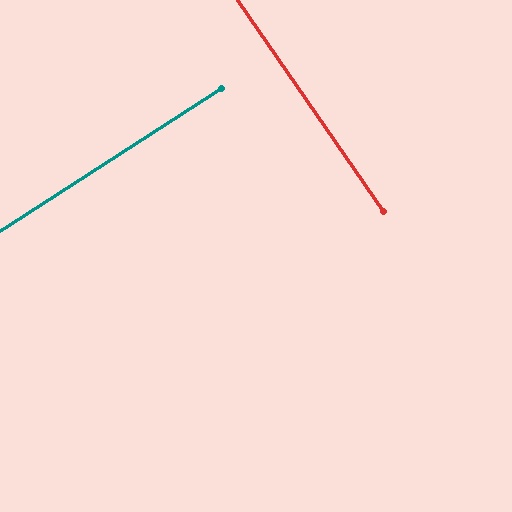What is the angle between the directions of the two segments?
Approximately 88 degrees.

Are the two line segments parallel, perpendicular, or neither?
Perpendicular — they meet at approximately 88°.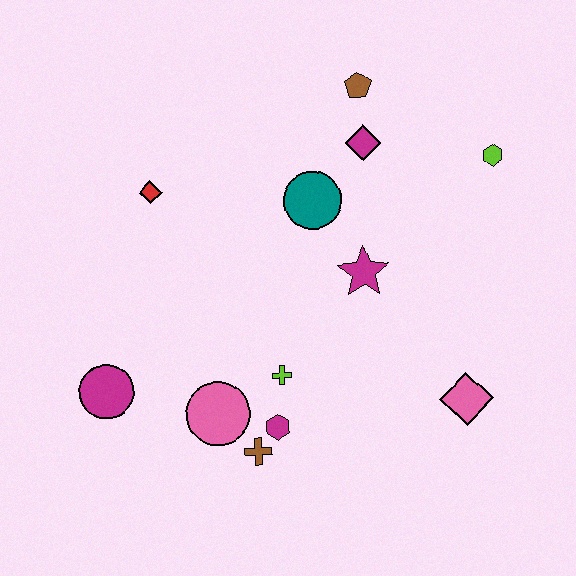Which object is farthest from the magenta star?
The magenta circle is farthest from the magenta star.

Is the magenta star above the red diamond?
No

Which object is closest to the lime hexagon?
The magenta diamond is closest to the lime hexagon.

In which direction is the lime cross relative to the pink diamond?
The lime cross is to the left of the pink diamond.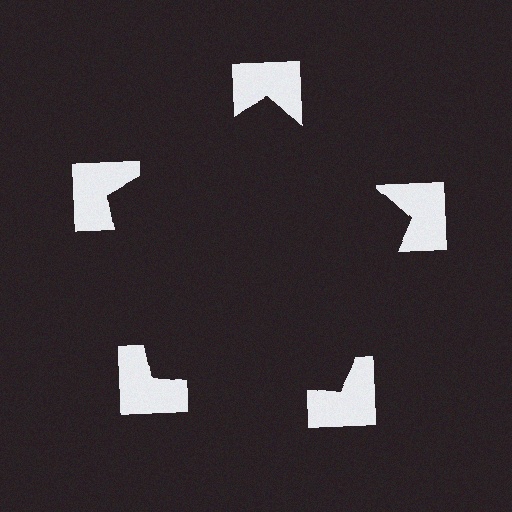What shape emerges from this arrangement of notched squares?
An illusory pentagon — its edges are inferred from the aligned wedge cuts in the notched squares, not physically drawn.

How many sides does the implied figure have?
5 sides.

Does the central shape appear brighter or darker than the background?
It typically appears slightly darker than the background, even though no actual brightness change is drawn.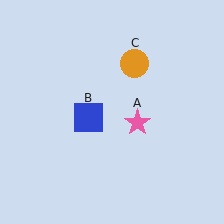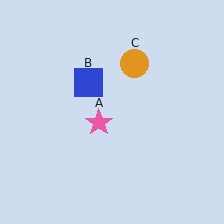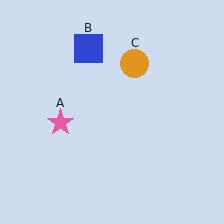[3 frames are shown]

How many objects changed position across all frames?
2 objects changed position: pink star (object A), blue square (object B).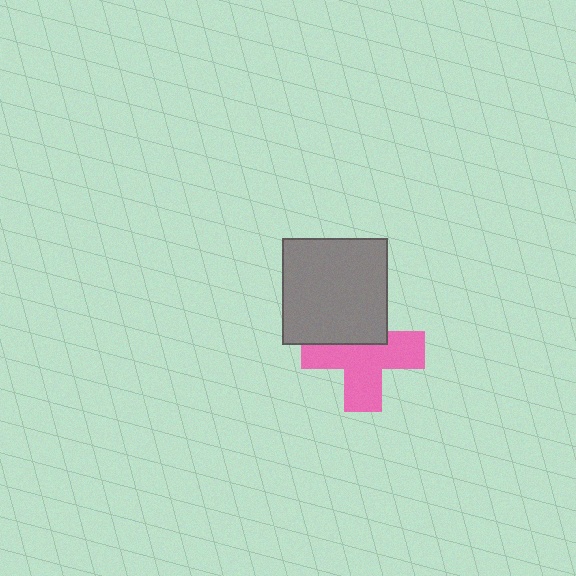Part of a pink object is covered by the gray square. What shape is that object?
It is a cross.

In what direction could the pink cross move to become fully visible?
The pink cross could move down. That would shift it out from behind the gray square entirely.